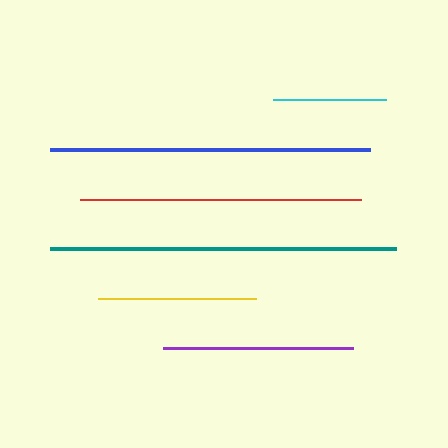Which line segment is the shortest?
The cyan line is the shortest at approximately 112 pixels.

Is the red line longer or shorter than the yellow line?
The red line is longer than the yellow line.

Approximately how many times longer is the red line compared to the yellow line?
The red line is approximately 1.8 times the length of the yellow line.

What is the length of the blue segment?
The blue segment is approximately 320 pixels long.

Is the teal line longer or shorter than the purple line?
The teal line is longer than the purple line.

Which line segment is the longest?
The teal line is the longest at approximately 346 pixels.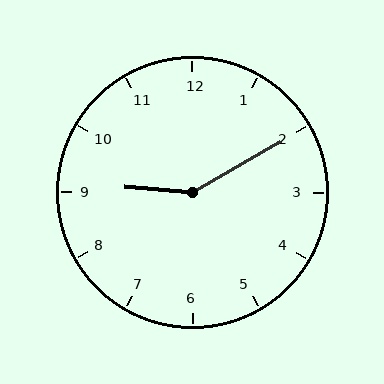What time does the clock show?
9:10.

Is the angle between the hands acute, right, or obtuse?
It is obtuse.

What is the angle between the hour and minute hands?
Approximately 145 degrees.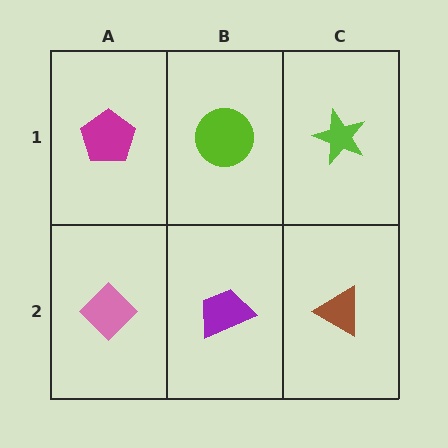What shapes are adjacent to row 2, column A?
A magenta pentagon (row 1, column A), a purple trapezoid (row 2, column B).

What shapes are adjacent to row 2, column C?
A lime star (row 1, column C), a purple trapezoid (row 2, column B).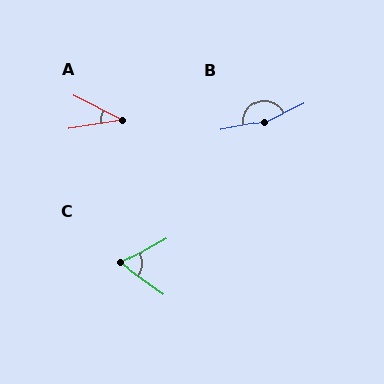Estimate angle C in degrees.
Approximately 65 degrees.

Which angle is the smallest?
A, at approximately 36 degrees.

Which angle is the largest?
B, at approximately 164 degrees.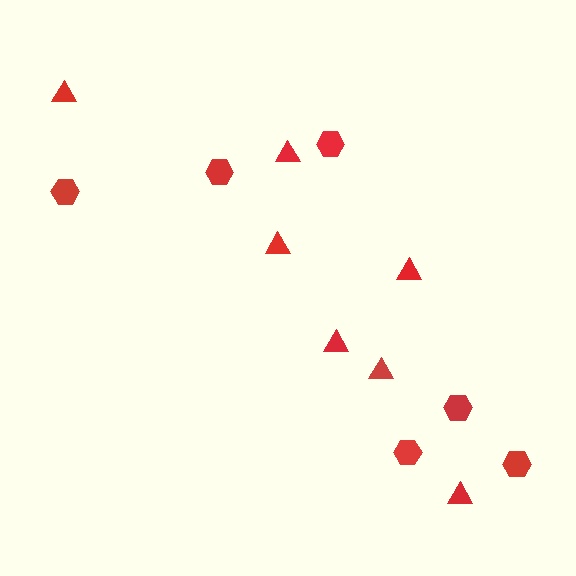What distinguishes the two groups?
There are 2 groups: one group of triangles (7) and one group of hexagons (6).